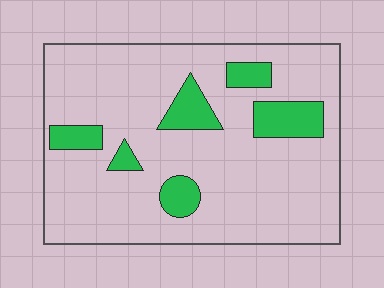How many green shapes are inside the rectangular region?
6.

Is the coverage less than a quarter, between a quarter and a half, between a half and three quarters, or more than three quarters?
Less than a quarter.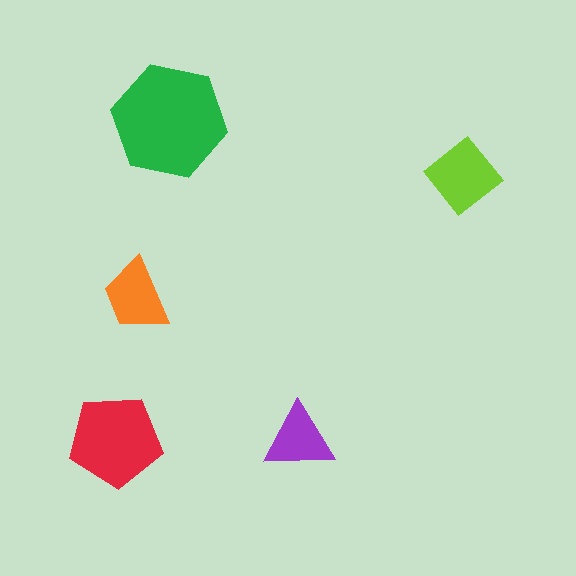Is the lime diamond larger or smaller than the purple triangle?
Larger.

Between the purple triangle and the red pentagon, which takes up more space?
The red pentagon.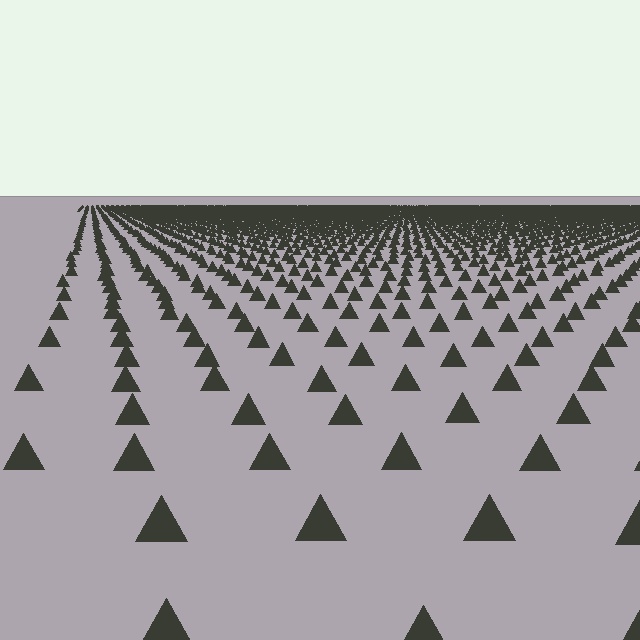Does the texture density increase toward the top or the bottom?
Density increases toward the top.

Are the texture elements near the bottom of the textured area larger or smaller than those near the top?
Larger. Near the bottom, elements are closer to the viewer and appear at a bigger on-screen size.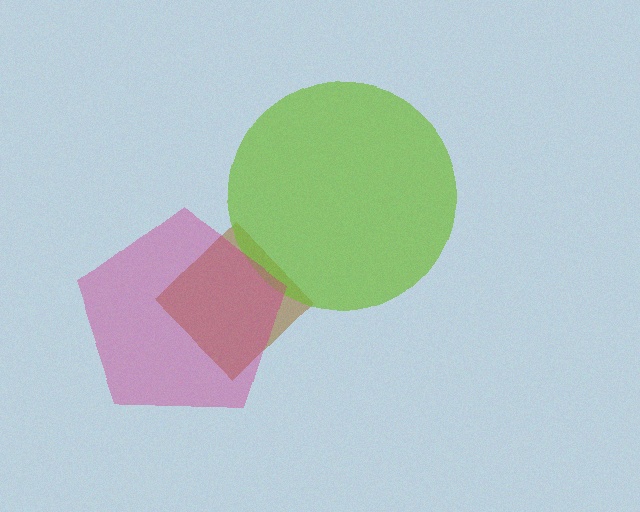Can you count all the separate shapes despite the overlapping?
Yes, there are 3 separate shapes.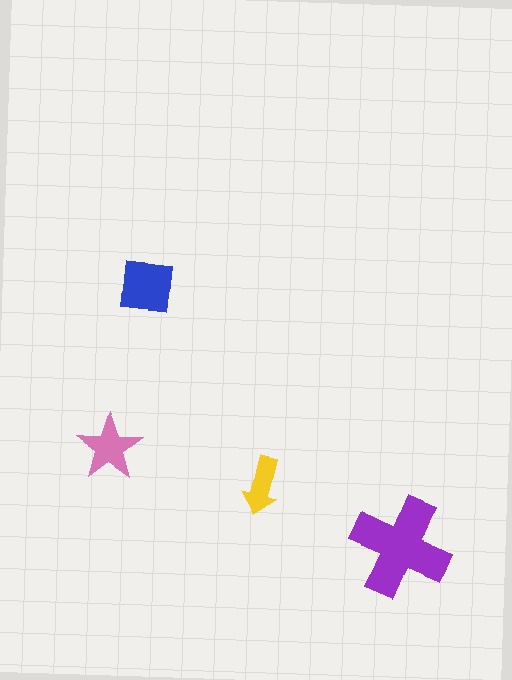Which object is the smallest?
The yellow arrow.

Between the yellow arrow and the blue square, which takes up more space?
The blue square.